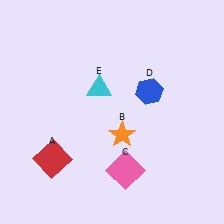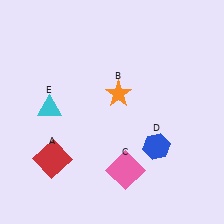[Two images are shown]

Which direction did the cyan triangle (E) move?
The cyan triangle (E) moved left.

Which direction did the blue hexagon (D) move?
The blue hexagon (D) moved down.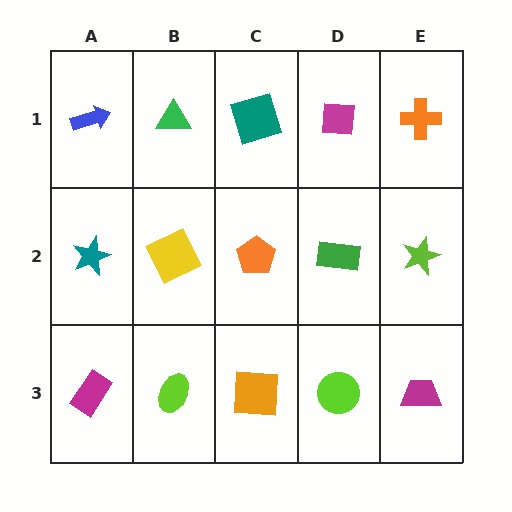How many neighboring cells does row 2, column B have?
4.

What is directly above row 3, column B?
A yellow square.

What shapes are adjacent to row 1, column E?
A lime star (row 2, column E), a magenta square (row 1, column D).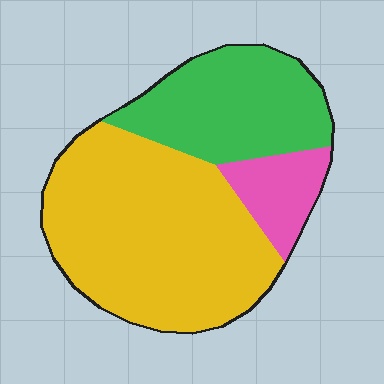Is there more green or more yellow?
Yellow.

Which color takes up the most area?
Yellow, at roughly 60%.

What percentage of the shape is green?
Green takes up between a sixth and a third of the shape.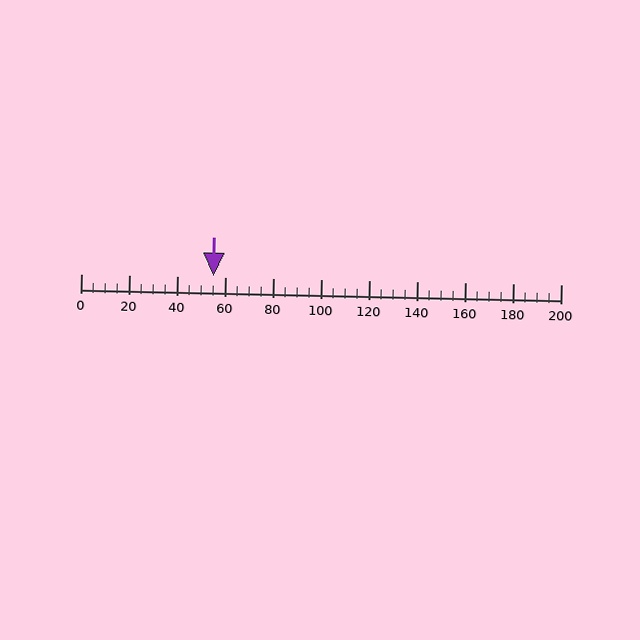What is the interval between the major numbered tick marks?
The major tick marks are spaced 20 units apart.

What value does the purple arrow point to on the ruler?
The purple arrow points to approximately 55.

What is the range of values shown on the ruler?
The ruler shows values from 0 to 200.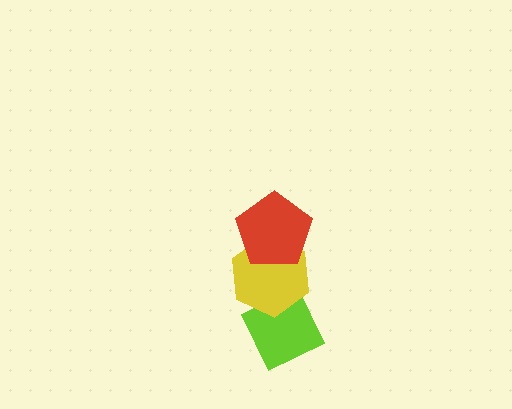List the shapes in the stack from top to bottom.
From top to bottom: the red pentagon, the yellow hexagon, the lime diamond.